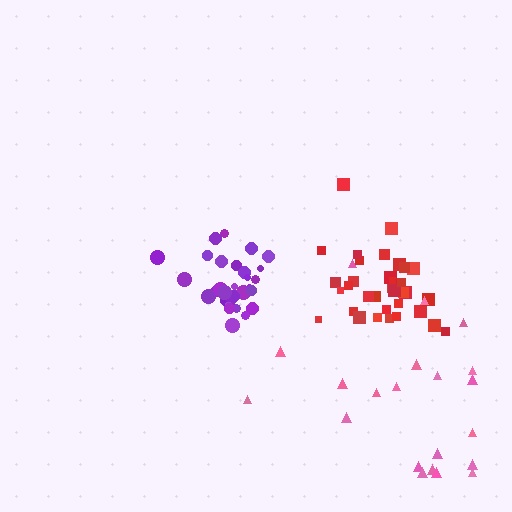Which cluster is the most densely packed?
Purple.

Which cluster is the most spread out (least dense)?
Pink.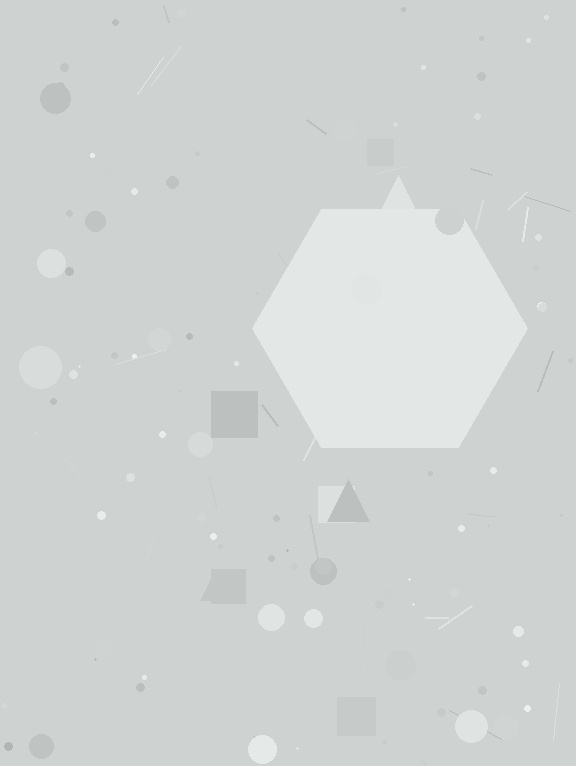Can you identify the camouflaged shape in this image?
The camouflaged shape is a hexagon.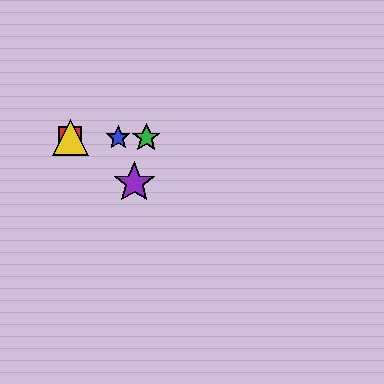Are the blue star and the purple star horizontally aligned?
No, the blue star is at y≈138 and the purple star is at y≈183.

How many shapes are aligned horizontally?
4 shapes (the red square, the blue star, the green star, the yellow triangle) are aligned horizontally.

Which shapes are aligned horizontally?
The red square, the blue star, the green star, the yellow triangle are aligned horizontally.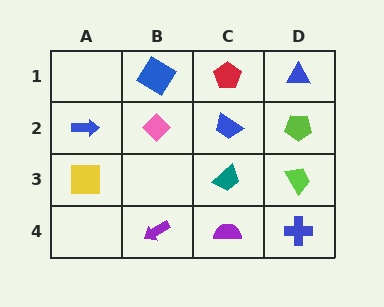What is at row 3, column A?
A yellow square.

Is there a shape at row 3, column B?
No, that cell is empty.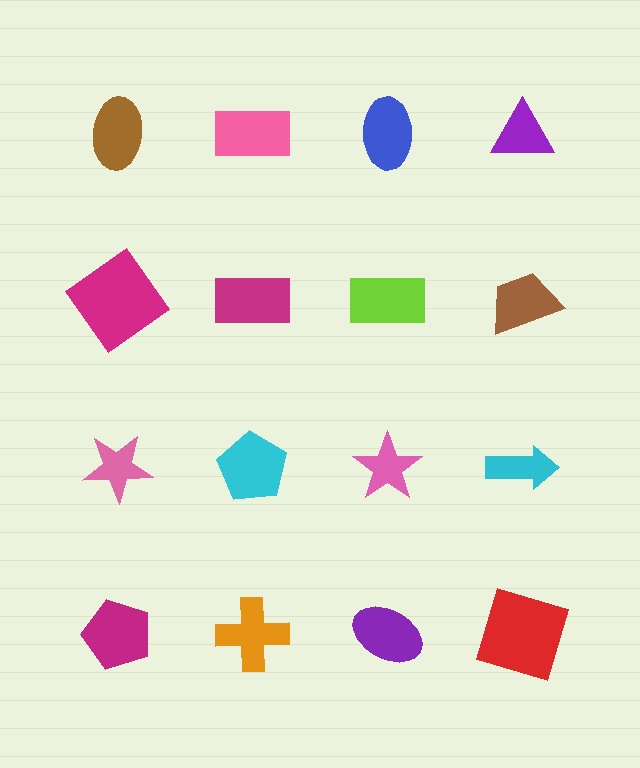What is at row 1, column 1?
A brown ellipse.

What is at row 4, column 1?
A magenta pentagon.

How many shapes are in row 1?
4 shapes.